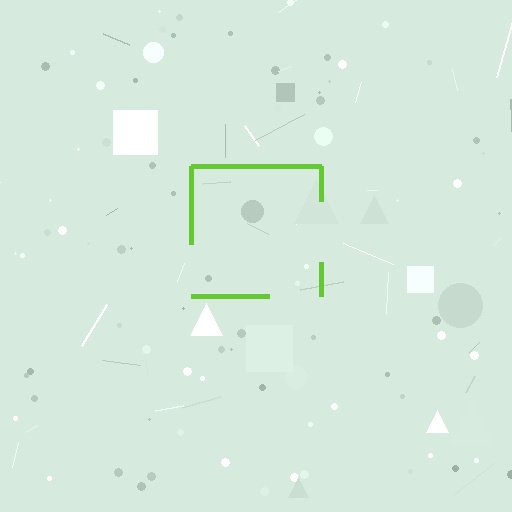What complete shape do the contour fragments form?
The contour fragments form a square.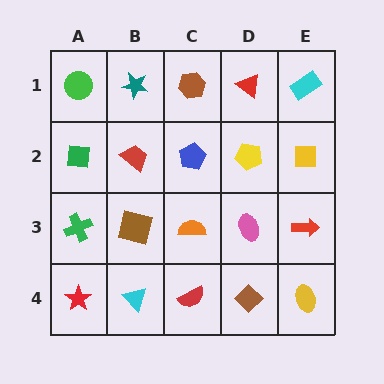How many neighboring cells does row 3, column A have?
3.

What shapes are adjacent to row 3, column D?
A yellow pentagon (row 2, column D), a brown diamond (row 4, column D), an orange semicircle (row 3, column C), a red arrow (row 3, column E).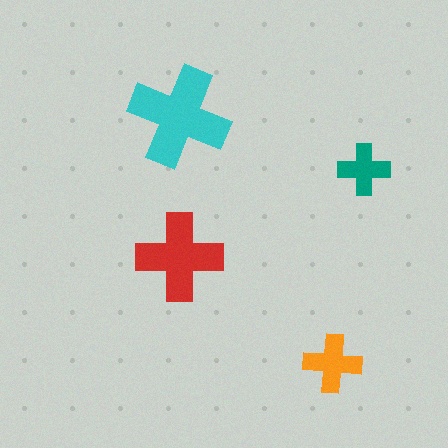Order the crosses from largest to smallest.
the cyan one, the red one, the orange one, the teal one.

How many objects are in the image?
There are 4 objects in the image.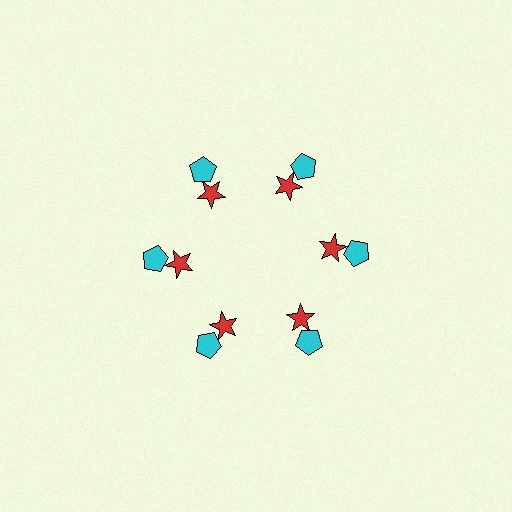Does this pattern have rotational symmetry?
Yes, this pattern has 6-fold rotational symmetry. It looks the same after rotating 60 degrees around the center.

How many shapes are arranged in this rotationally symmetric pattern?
There are 12 shapes, arranged in 6 groups of 2.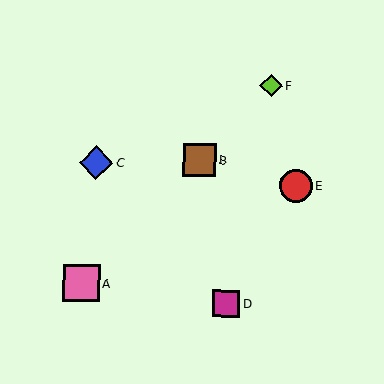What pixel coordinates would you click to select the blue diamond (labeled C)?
Click at (96, 163) to select the blue diamond C.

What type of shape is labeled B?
Shape B is a brown square.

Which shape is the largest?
The pink square (labeled A) is the largest.